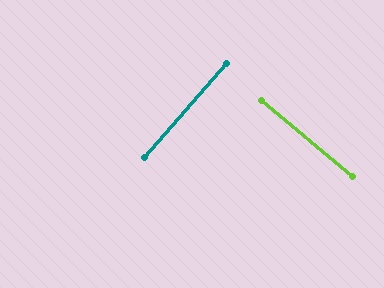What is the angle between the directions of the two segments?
Approximately 89 degrees.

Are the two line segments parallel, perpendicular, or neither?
Perpendicular — they meet at approximately 89°.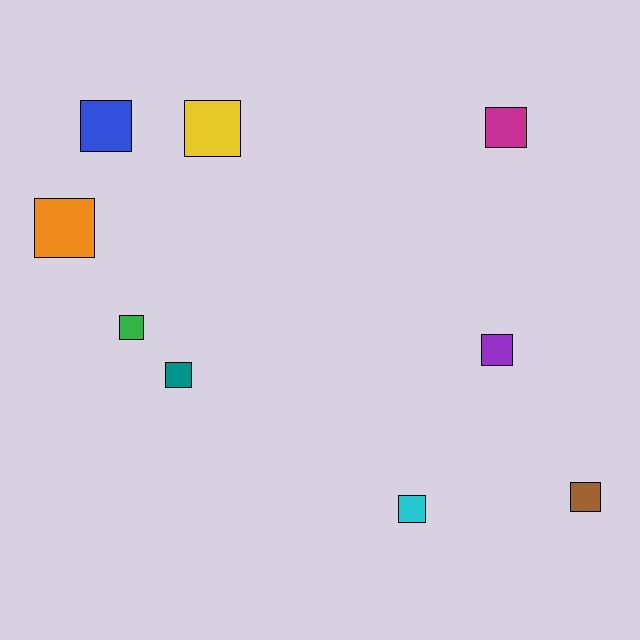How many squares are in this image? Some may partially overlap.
There are 9 squares.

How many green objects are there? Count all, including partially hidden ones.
There is 1 green object.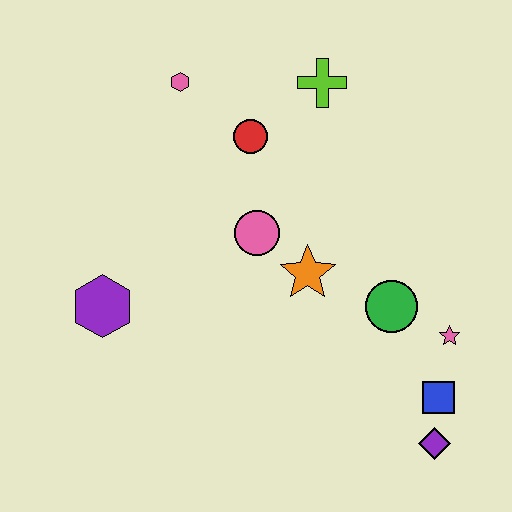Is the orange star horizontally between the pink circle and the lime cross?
Yes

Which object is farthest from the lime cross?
The purple diamond is farthest from the lime cross.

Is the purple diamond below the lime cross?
Yes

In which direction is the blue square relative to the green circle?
The blue square is below the green circle.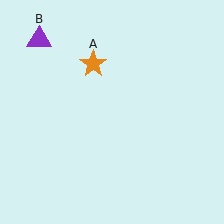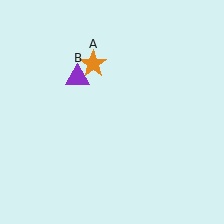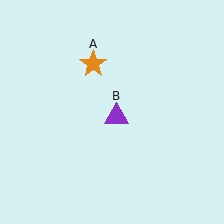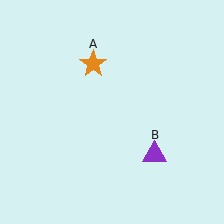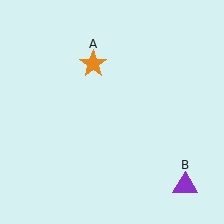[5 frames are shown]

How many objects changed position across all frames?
1 object changed position: purple triangle (object B).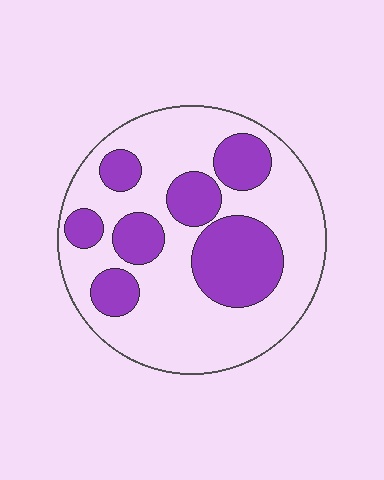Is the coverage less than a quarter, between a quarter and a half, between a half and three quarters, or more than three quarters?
Between a quarter and a half.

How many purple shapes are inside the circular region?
7.